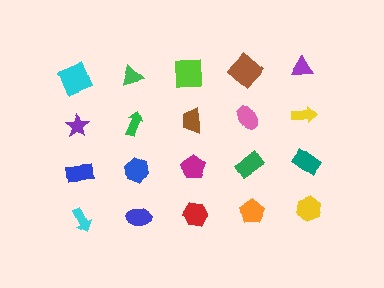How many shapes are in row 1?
5 shapes.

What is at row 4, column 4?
An orange pentagon.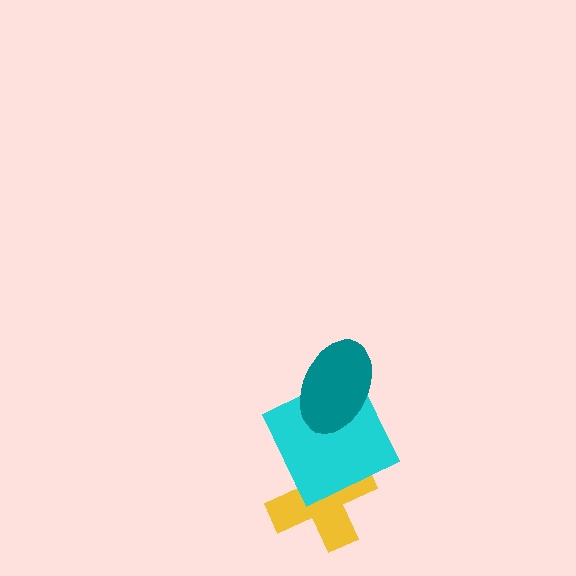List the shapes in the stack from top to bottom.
From top to bottom: the teal ellipse, the cyan square, the yellow cross.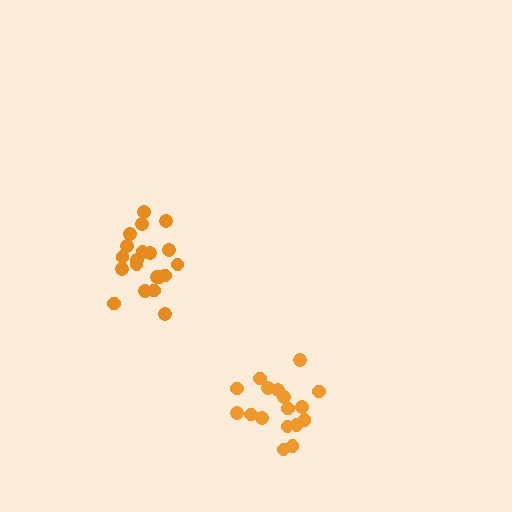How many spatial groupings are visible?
There are 2 spatial groupings.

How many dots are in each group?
Group 1: 20 dots, Group 2: 17 dots (37 total).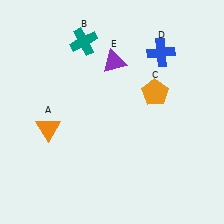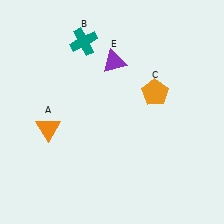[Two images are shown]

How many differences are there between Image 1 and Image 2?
There is 1 difference between the two images.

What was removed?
The blue cross (D) was removed in Image 2.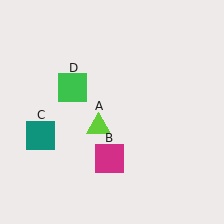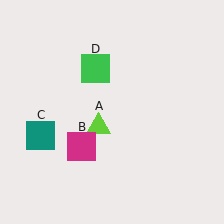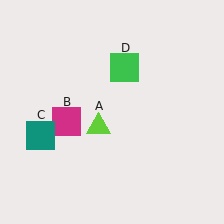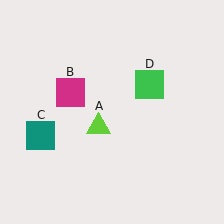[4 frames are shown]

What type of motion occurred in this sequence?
The magenta square (object B), green square (object D) rotated clockwise around the center of the scene.